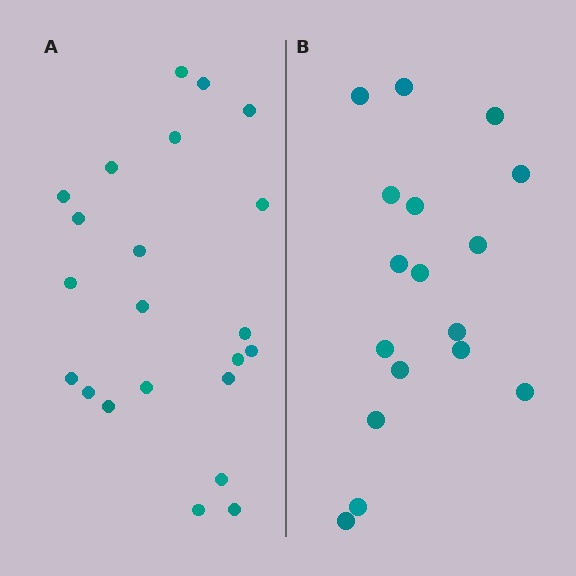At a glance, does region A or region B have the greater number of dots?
Region A (the left region) has more dots.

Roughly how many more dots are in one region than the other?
Region A has about 5 more dots than region B.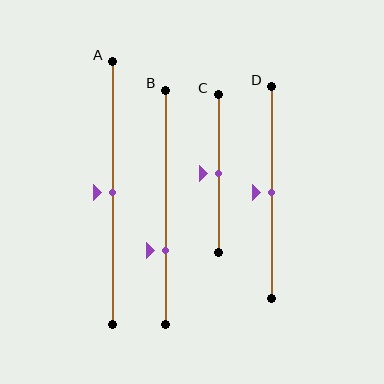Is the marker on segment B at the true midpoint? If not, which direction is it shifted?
No, the marker on segment B is shifted downward by about 19% of the segment length.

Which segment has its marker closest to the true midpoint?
Segment A has its marker closest to the true midpoint.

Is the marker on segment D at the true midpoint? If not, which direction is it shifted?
Yes, the marker on segment D is at the true midpoint.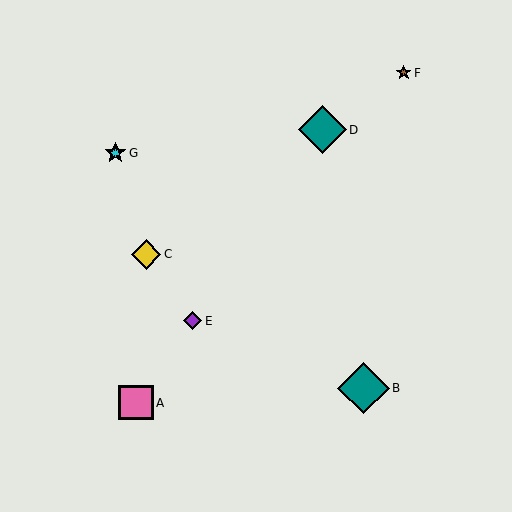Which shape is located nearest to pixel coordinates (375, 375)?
The teal diamond (labeled B) at (363, 388) is nearest to that location.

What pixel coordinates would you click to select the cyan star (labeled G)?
Click at (115, 153) to select the cyan star G.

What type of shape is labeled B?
Shape B is a teal diamond.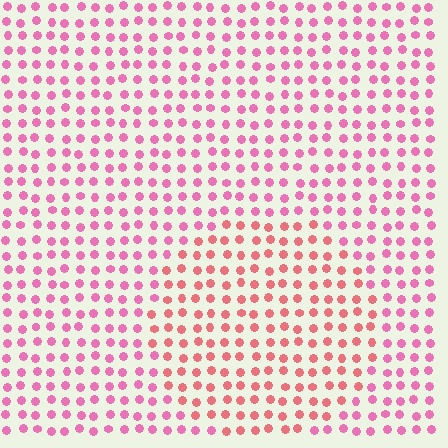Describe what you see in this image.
The image is filled with small pink elements in a uniform arrangement. A circle-shaped region is visible where the elements are tinted to a slightly different hue, forming a subtle color boundary.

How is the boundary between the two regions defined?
The boundary is defined purely by a slight shift in hue (about 28 degrees). Spacing, size, and orientation are identical on both sides.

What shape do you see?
I see a circle.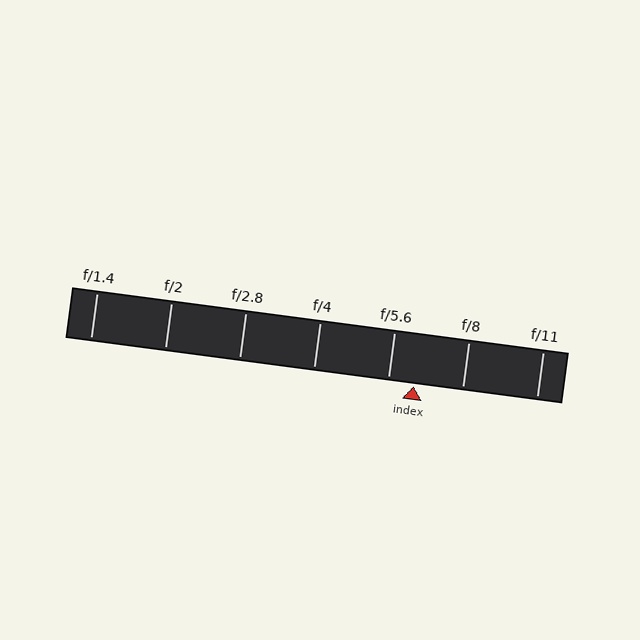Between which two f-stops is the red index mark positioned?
The index mark is between f/5.6 and f/8.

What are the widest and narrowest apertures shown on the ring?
The widest aperture shown is f/1.4 and the narrowest is f/11.